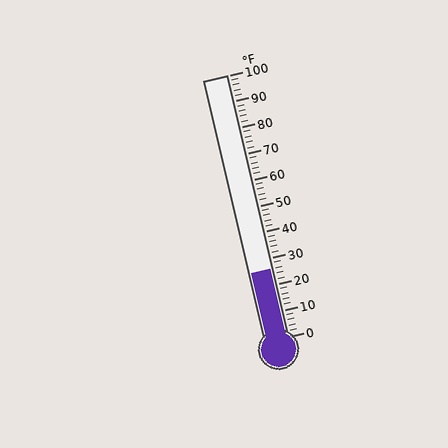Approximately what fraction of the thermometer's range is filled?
The thermometer is filled to approximately 25% of its range.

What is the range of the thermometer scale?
The thermometer scale ranges from 0°F to 100°F.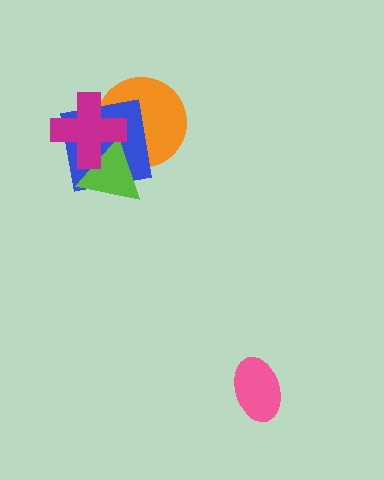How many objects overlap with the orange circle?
3 objects overlap with the orange circle.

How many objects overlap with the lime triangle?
3 objects overlap with the lime triangle.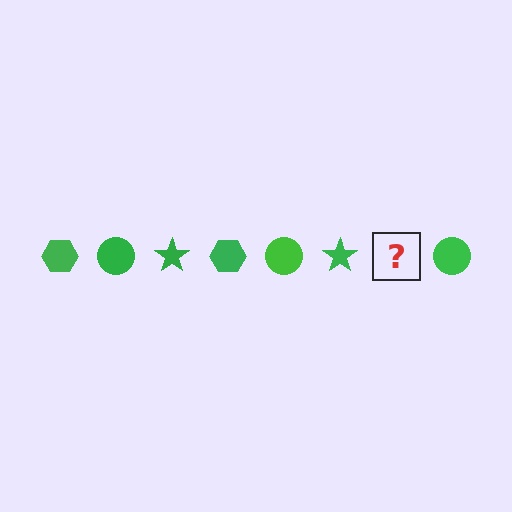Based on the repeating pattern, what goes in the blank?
The blank should be a green hexagon.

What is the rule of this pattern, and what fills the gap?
The rule is that the pattern cycles through hexagon, circle, star shapes in green. The gap should be filled with a green hexagon.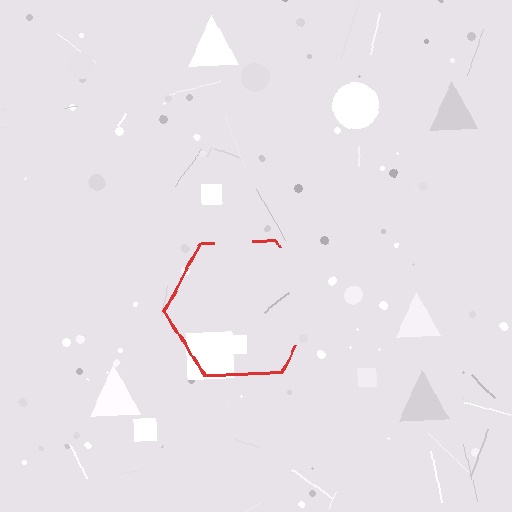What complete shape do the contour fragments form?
The contour fragments form a hexagon.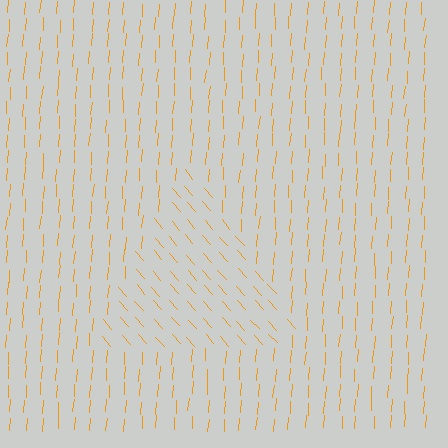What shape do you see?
I see a triangle.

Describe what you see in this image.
The image is filled with small orange line segments. A triangle region in the image has lines oriented differently from the surrounding lines, creating a visible texture boundary.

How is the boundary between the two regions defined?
The boundary is defined purely by a change in line orientation (approximately 45 degrees difference). All lines are the same color and thickness.